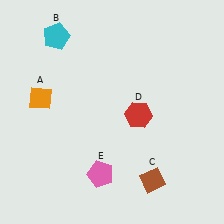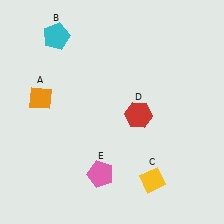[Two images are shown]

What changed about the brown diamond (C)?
In Image 1, C is brown. In Image 2, it changed to yellow.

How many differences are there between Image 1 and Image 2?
There is 1 difference between the two images.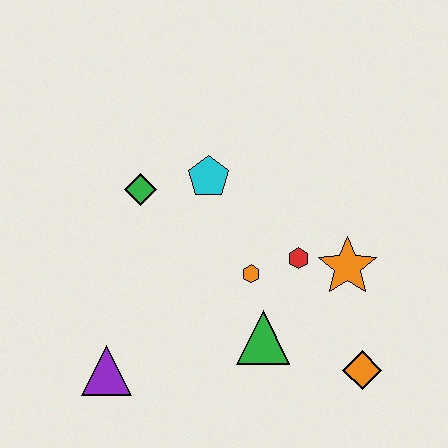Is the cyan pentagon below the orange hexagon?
No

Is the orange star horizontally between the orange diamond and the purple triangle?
Yes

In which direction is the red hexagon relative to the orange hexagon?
The red hexagon is to the right of the orange hexagon.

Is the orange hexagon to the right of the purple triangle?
Yes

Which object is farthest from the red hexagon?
The purple triangle is farthest from the red hexagon.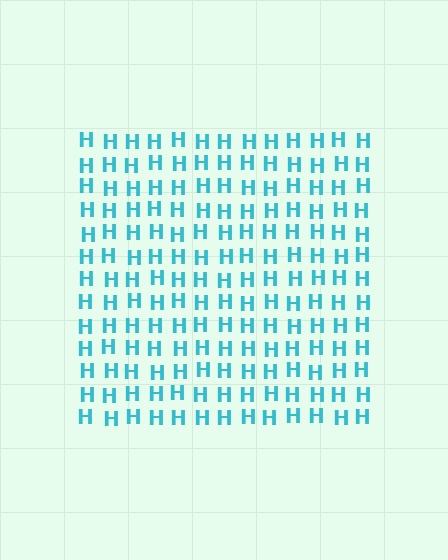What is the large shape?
The large shape is a square.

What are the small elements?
The small elements are letter H's.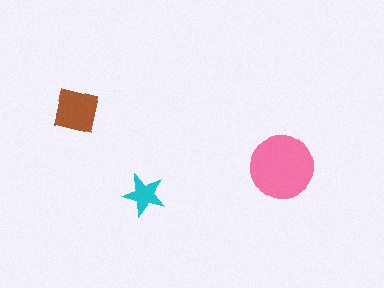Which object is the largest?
The pink circle.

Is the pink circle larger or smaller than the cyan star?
Larger.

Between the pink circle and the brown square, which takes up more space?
The pink circle.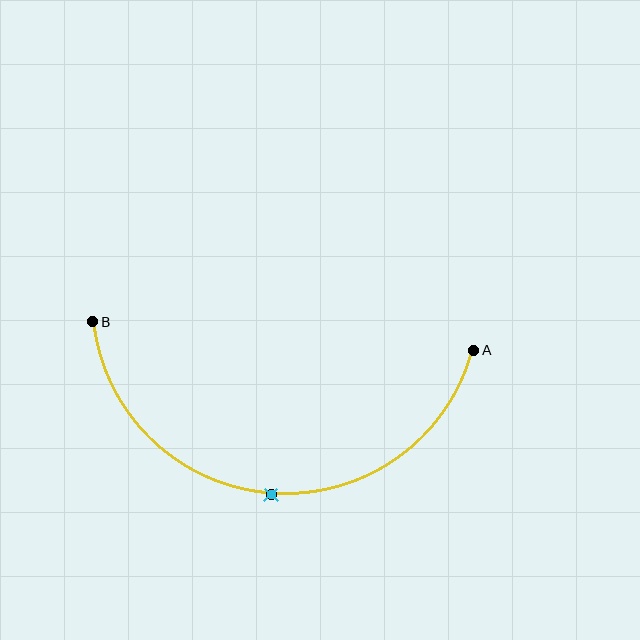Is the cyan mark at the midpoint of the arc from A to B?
Yes. The cyan mark lies on the arc at equal arc-length from both A and B — it is the arc midpoint.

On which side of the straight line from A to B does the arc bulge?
The arc bulges below the straight line connecting A and B.